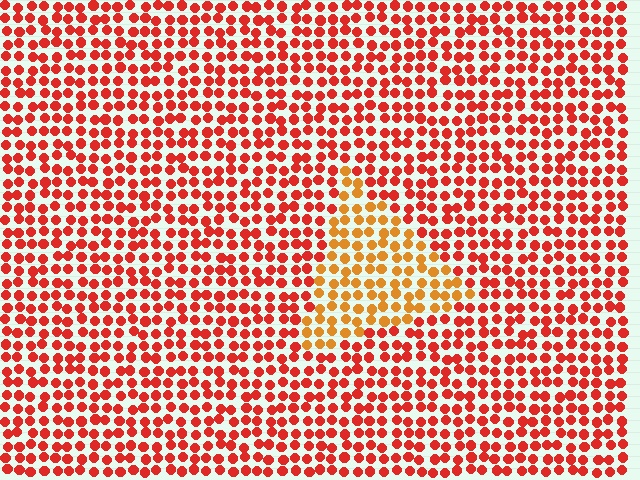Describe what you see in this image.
The image is filled with small red elements in a uniform arrangement. A triangle-shaped region is visible where the elements are tinted to a slightly different hue, forming a subtle color boundary.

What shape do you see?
I see a triangle.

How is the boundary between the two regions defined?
The boundary is defined purely by a slight shift in hue (about 32 degrees). Spacing, size, and orientation are identical on both sides.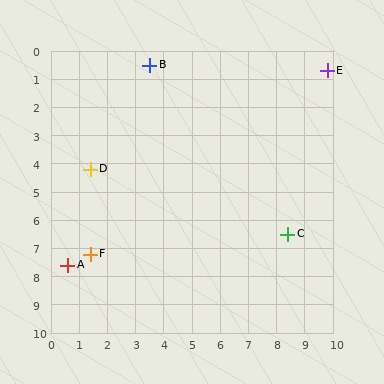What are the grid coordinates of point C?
Point C is at approximately (8.4, 6.5).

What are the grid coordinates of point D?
Point D is at approximately (1.4, 4.2).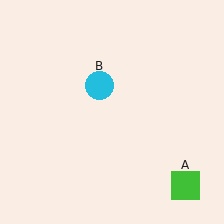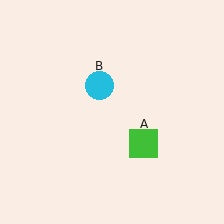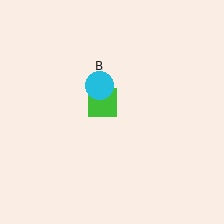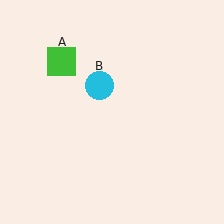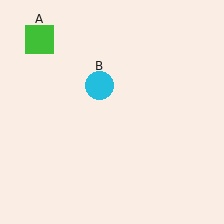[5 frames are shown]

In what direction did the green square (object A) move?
The green square (object A) moved up and to the left.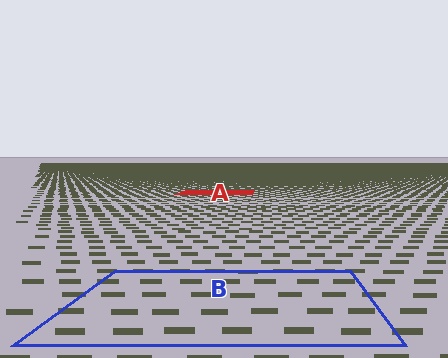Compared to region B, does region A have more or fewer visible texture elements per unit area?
Region A has more texture elements per unit area — they are packed more densely because it is farther away.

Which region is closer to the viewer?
Region B is closer. The texture elements there are larger and more spread out.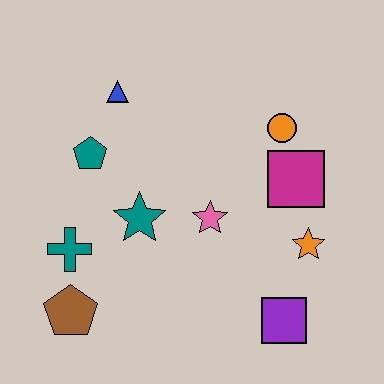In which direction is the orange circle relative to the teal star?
The orange circle is to the right of the teal star.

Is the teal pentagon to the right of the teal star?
No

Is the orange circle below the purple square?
No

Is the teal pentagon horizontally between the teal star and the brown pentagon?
Yes